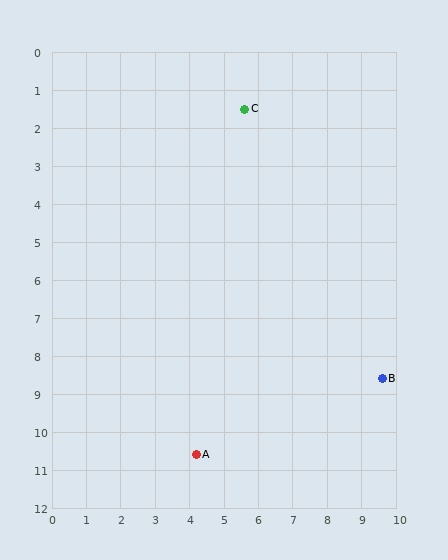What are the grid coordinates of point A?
Point A is at approximately (4.2, 10.6).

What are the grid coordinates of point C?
Point C is at approximately (5.6, 1.5).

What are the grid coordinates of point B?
Point B is at approximately (9.6, 8.6).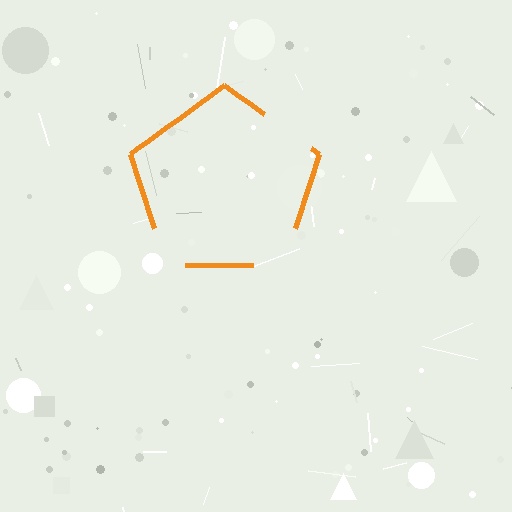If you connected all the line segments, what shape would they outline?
They would outline a pentagon.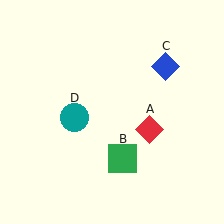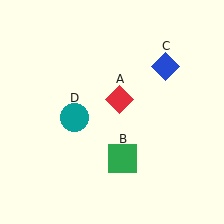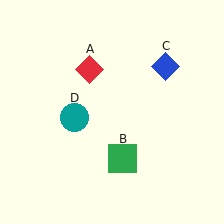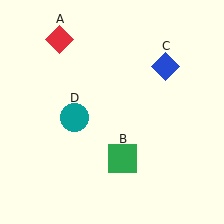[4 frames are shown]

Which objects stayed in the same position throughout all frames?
Green square (object B) and blue diamond (object C) and teal circle (object D) remained stationary.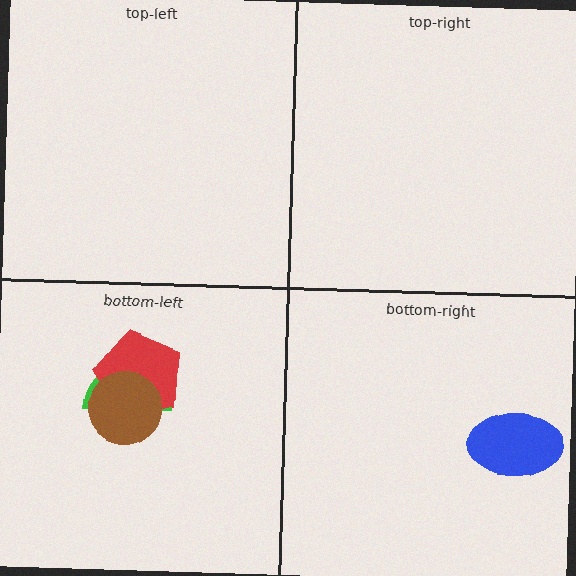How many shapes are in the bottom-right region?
1.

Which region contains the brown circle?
The bottom-left region.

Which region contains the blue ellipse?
The bottom-right region.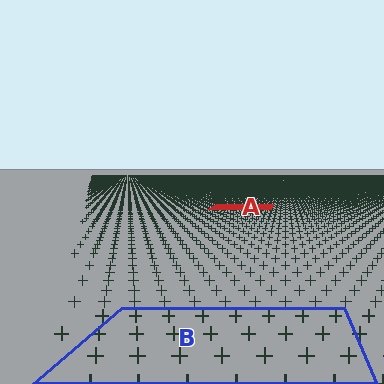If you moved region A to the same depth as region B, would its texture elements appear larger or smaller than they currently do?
They would appear larger. At a closer depth, the same texture elements are projected at a bigger on-screen size.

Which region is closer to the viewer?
Region B is closer. The texture elements there are larger and more spread out.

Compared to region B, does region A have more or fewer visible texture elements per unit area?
Region A has more texture elements per unit area — they are packed more densely because it is farther away.